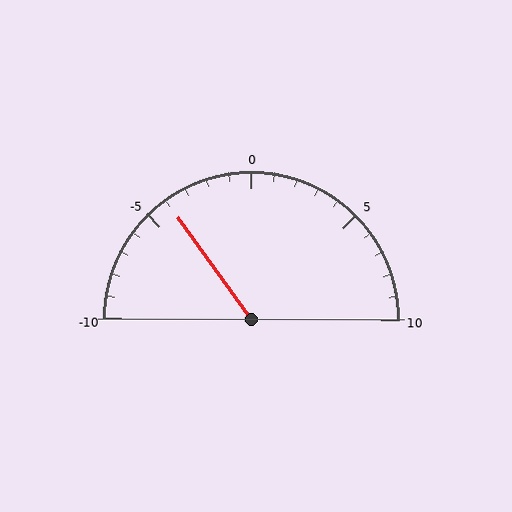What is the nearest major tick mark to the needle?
The nearest major tick mark is -5.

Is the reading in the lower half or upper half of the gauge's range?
The reading is in the lower half of the range (-10 to 10).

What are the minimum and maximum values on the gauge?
The gauge ranges from -10 to 10.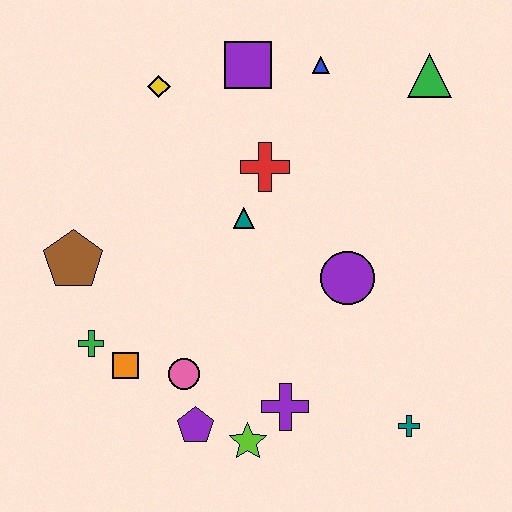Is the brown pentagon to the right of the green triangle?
No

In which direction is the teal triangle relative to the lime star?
The teal triangle is above the lime star.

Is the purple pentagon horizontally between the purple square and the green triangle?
No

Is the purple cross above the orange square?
No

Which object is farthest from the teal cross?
The yellow diamond is farthest from the teal cross.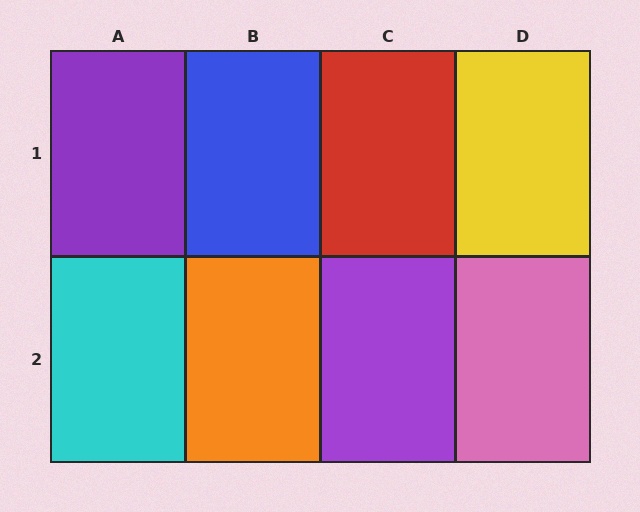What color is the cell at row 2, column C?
Purple.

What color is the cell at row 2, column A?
Cyan.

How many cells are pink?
1 cell is pink.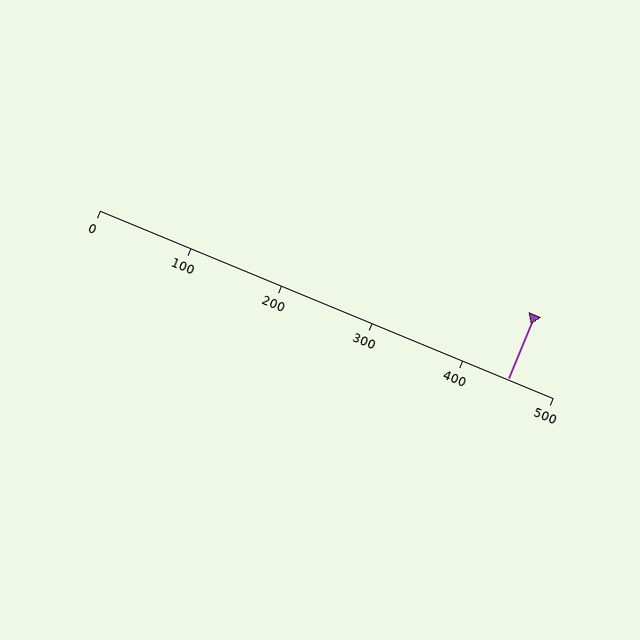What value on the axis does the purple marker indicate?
The marker indicates approximately 450.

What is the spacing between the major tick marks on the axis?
The major ticks are spaced 100 apart.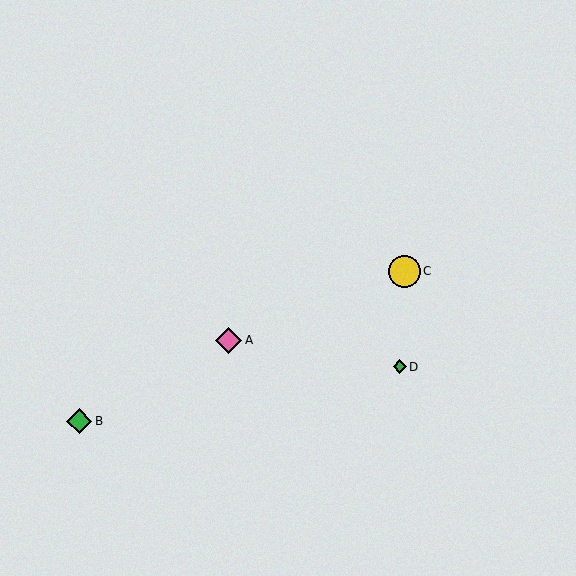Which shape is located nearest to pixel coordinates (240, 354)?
The pink diamond (labeled A) at (229, 341) is nearest to that location.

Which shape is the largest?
The yellow circle (labeled C) is the largest.